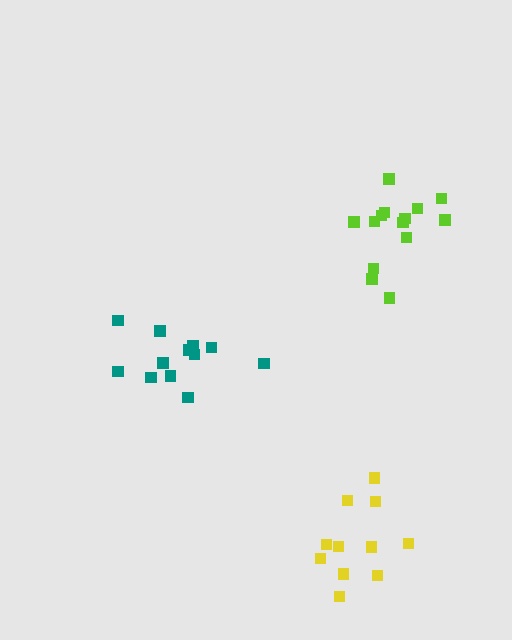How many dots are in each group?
Group 1: 11 dots, Group 2: 12 dots, Group 3: 14 dots (37 total).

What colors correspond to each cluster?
The clusters are colored: yellow, teal, lime.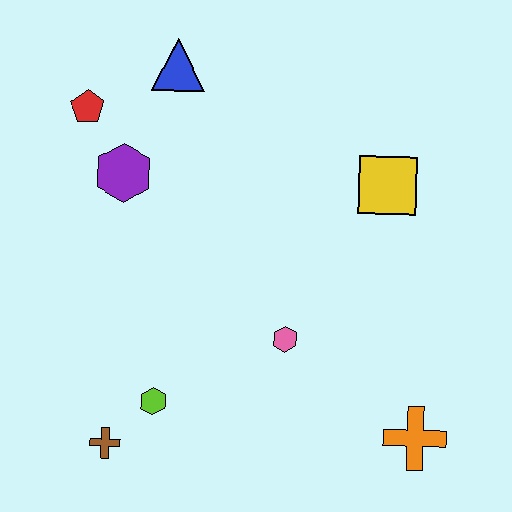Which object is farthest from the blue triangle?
The orange cross is farthest from the blue triangle.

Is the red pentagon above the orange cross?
Yes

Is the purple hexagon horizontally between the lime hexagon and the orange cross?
No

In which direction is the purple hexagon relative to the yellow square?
The purple hexagon is to the left of the yellow square.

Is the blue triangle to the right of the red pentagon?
Yes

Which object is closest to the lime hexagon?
The brown cross is closest to the lime hexagon.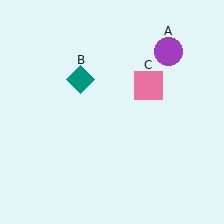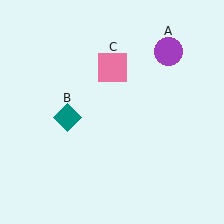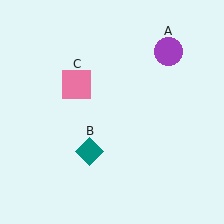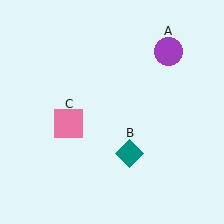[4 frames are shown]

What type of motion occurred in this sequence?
The teal diamond (object B), pink square (object C) rotated counterclockwise around the center of the scene.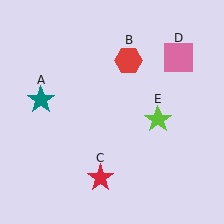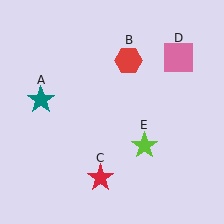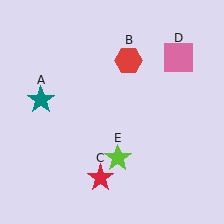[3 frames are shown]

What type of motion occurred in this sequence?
The lime star (object E) rotated clockwise around the center of the scene.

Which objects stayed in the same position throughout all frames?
Teal star (object A) and red hexagon (object B) and red star (object C) and pink square (object D) remained stationary.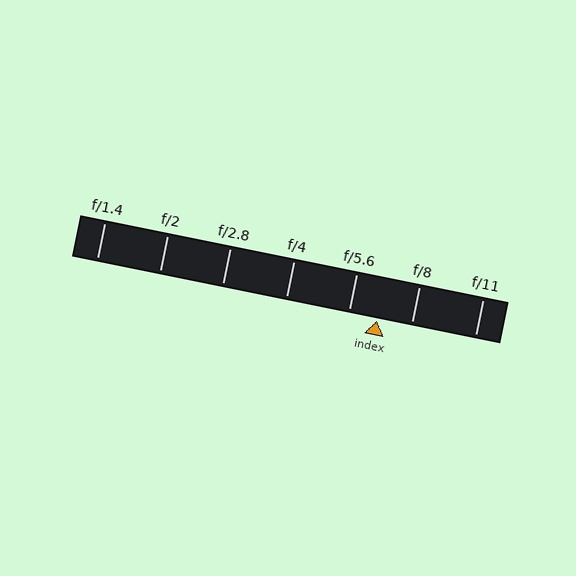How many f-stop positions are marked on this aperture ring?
There are 7 f-stop positions marked.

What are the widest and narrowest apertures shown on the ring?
The widest aperture shown is f/1.4 and the narrowest is f/11.